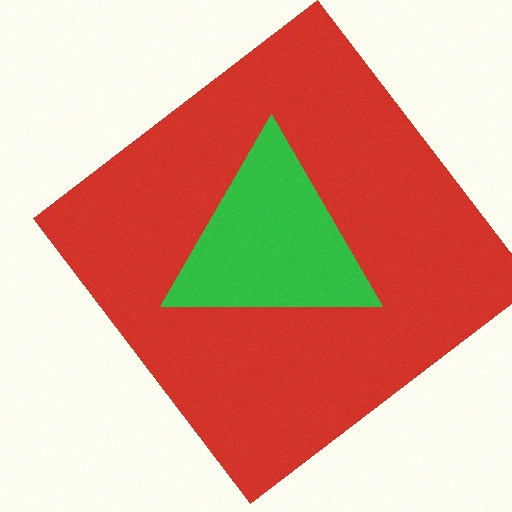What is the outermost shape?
The red diamond.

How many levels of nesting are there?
2.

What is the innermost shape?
The green triangle.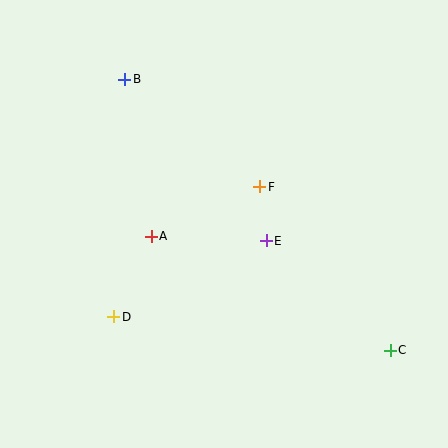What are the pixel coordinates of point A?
Point A is at (151, 236).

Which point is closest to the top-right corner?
Point F is closest to the top-right corner.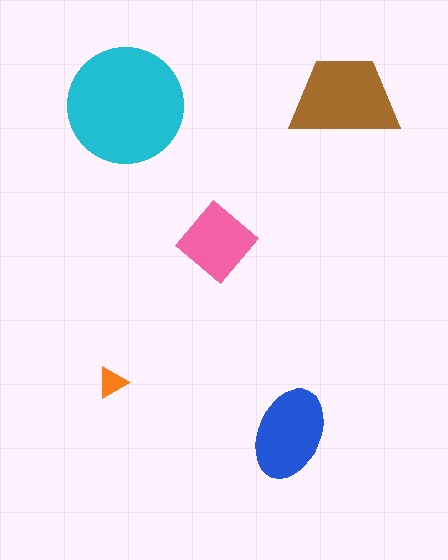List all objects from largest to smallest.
The cyan circle, the brown trapezoid, the blue ellipse, the pink diamond, the orange triangle.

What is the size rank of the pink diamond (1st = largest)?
4th.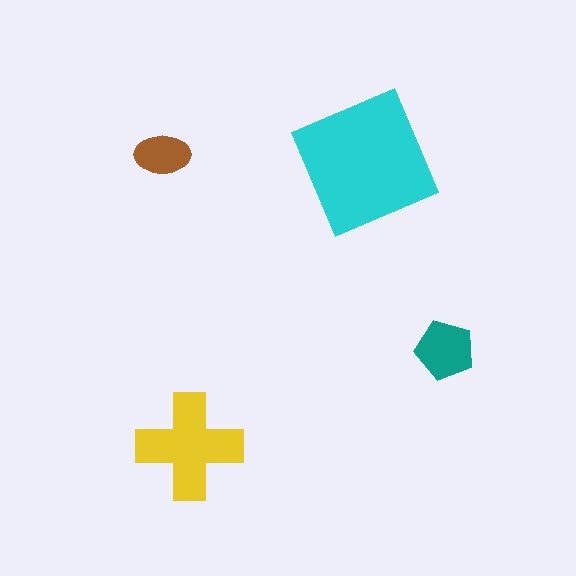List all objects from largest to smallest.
The cyan square, the yellow cross, the teal pentagon, the brown ellipse.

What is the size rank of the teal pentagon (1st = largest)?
3rd.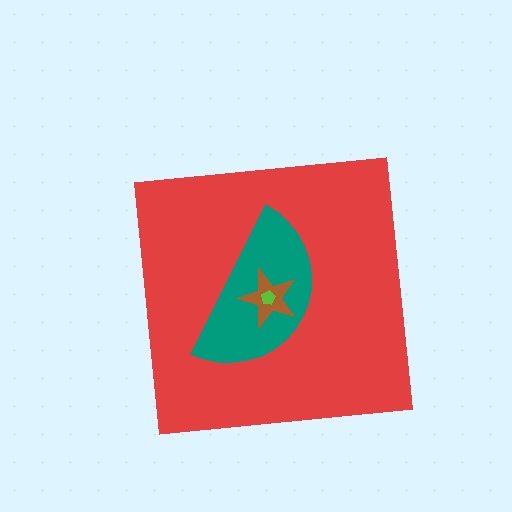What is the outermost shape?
The red square.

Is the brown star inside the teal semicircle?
Yes.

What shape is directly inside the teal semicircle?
The brown star.